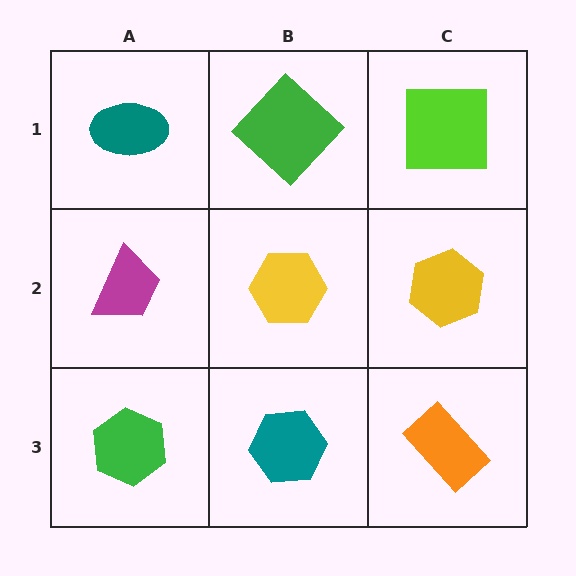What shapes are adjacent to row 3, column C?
A yellow hexagon (row 2, column C), a teal hexagon (row 3, column B).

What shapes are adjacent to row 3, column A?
A magenta trapezoid (row 2, column A), a teal hexagon (row 3, column B).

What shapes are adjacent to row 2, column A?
A teal ellipse (row 1, column A), a green hexagon (row 3, column A), a yellow hexagon (row 2, column B).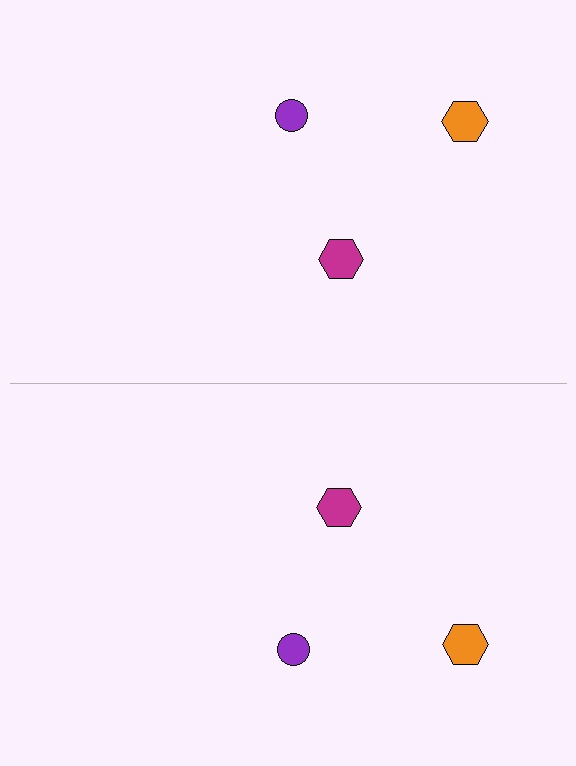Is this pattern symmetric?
Yes, this pattern has bilateral (reflection) symmetry.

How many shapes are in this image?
There are 6 shapes in this image.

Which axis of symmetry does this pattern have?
The pattern has a horizontal axis of symmetry running through the center of the image.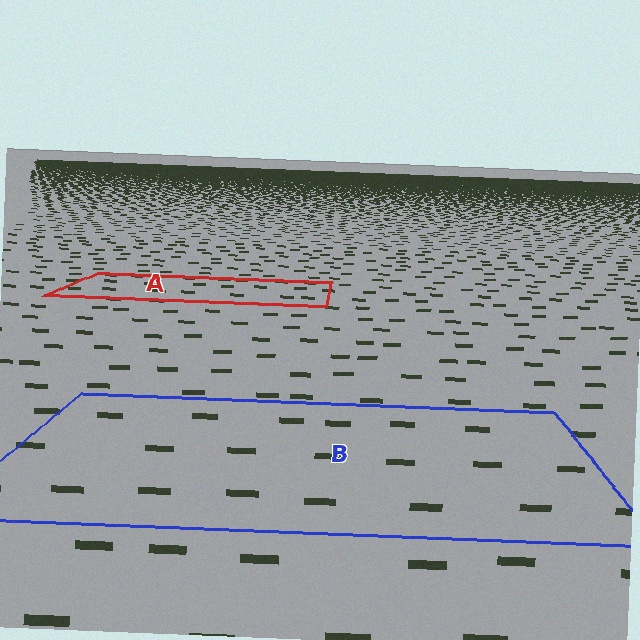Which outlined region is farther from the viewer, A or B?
Region A is farther from the viewer — the texture elements inside it appear smaller and more densely packed.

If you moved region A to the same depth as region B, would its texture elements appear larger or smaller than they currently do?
They would appear larger. At a closer depth, the same texture elements are projected at a bigger on-screen size.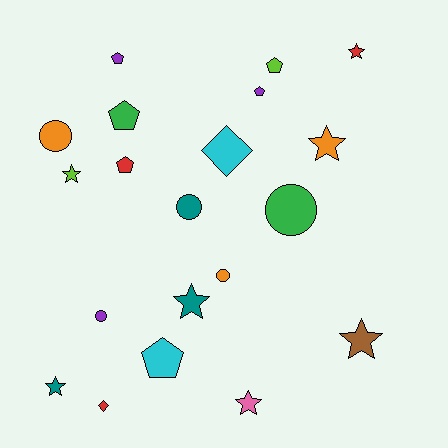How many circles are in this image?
There are 5 circles.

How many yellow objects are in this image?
There are no yellow objects.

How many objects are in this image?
There are 20 objects.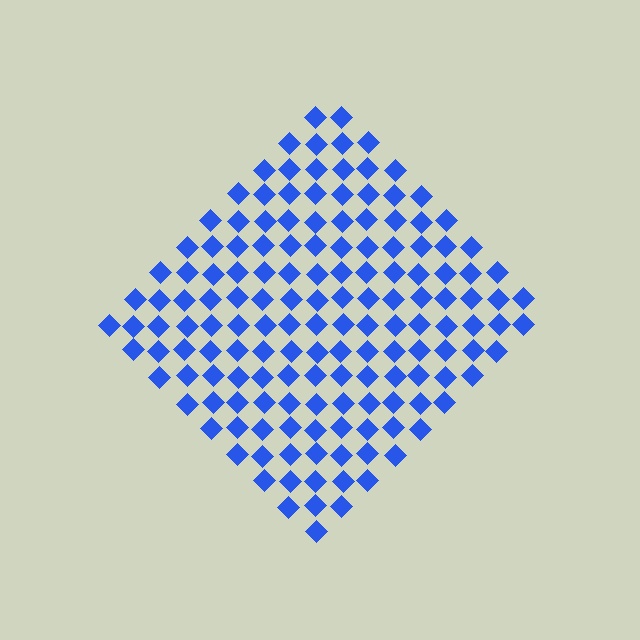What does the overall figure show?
The overall figure shows a diamond.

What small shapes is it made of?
It is made of small diamonds.